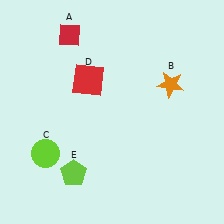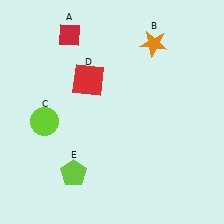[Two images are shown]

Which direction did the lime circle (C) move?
The lime circle (C) moved up.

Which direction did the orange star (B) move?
The orange star (B) moved up.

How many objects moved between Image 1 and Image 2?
2 objects moved between the two images.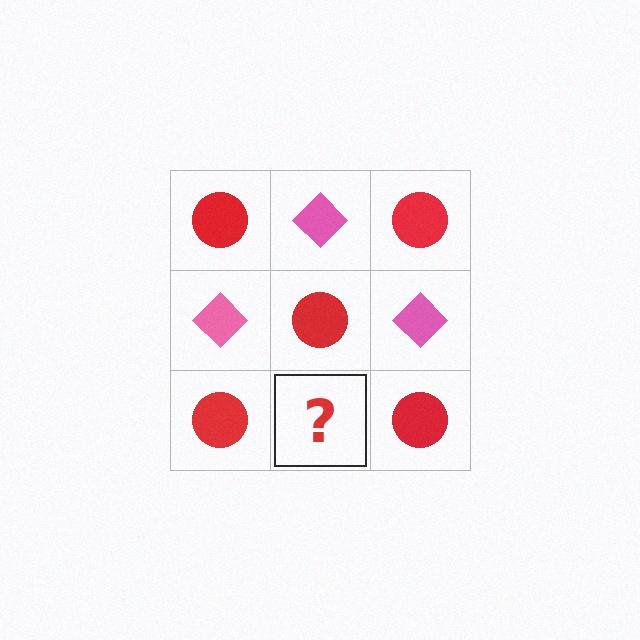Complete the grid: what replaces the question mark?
The question mark should be replaced with a pink diamond.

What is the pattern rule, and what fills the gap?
The rule is that it alternates red circle and pink diamond in a checkerboard pattern. The gap should be filled with a pink diamond.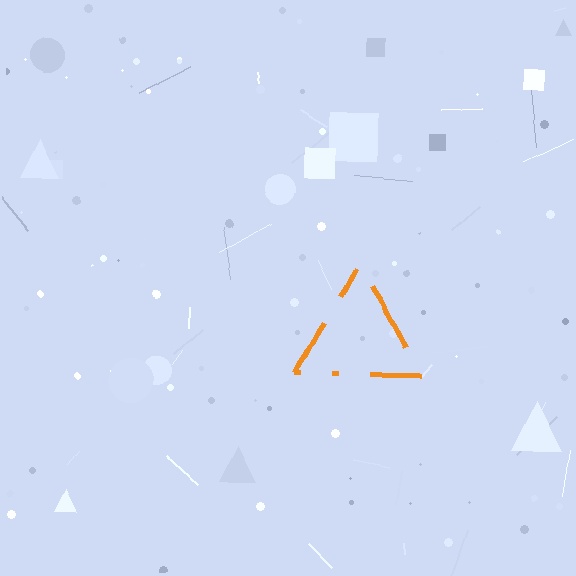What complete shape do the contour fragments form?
The contour fragments form a triangle.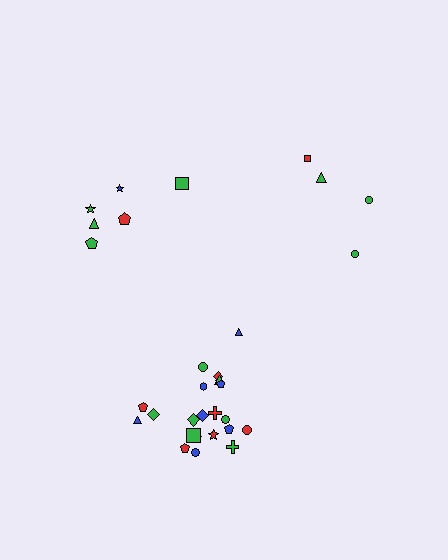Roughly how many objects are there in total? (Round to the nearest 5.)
Roughly 30 objects in total.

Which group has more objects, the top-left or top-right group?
The top-left group.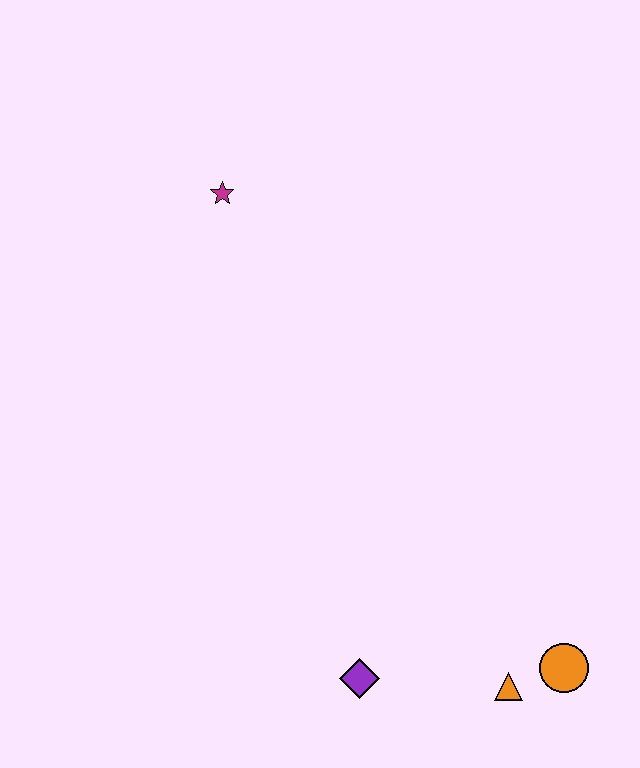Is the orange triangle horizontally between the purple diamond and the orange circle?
Yes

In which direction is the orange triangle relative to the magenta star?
The orange triangle is below the magenta star.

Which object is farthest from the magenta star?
The orange circle is farthest from the magenta star.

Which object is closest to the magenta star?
The purple diamond is closest to the magenta star.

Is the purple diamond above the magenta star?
No